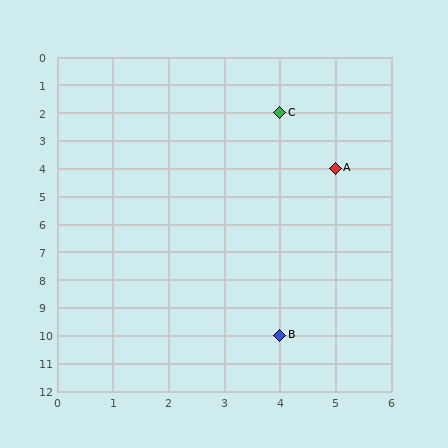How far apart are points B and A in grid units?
Points B and A are 1 column and 6 rows apart (about 6.1 grid units diagonally).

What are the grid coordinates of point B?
Point B is at grid coordinates (4, 10).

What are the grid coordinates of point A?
Point A is at grid coordinates (5, 4).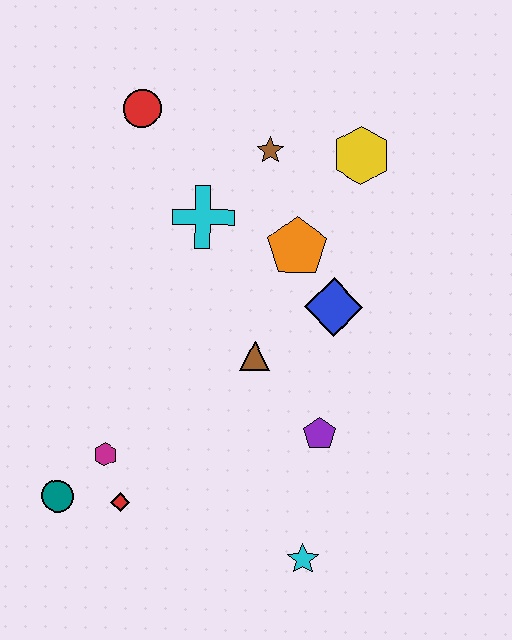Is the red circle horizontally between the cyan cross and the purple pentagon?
No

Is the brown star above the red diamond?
Yes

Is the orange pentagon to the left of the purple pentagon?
Yes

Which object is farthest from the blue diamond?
The teal circle is farthest from the blue diamond.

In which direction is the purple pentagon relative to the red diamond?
The purple pentagon is to the right of the red diamond.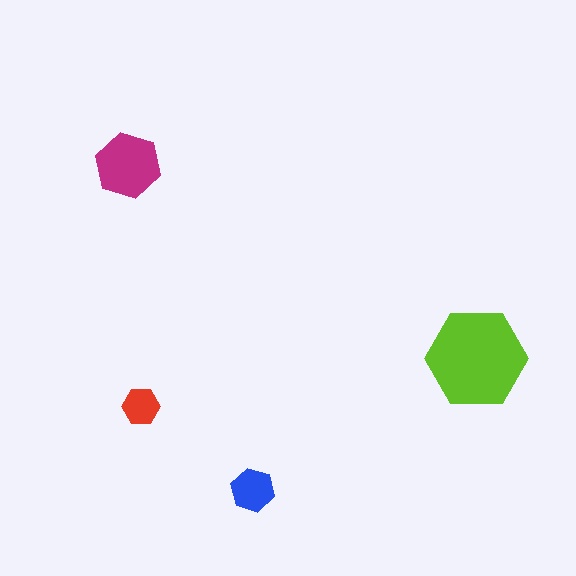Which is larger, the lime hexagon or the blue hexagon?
The lime one.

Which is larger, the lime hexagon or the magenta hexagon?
The lime one.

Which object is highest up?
The magenta hexagon is topmost.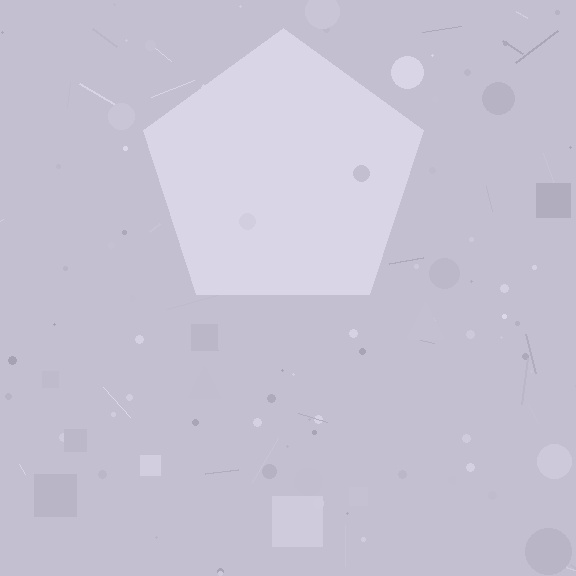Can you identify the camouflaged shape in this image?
The camouflaged shape is a pentagon.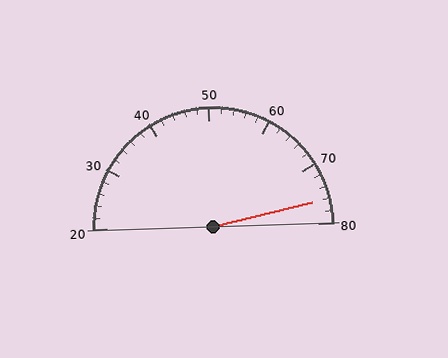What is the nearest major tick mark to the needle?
The nearest major tick mark is 80.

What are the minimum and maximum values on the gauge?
The gauge ranges from 20 to 80.